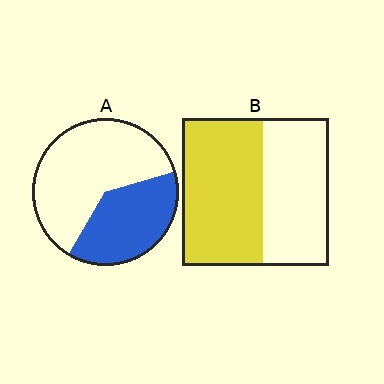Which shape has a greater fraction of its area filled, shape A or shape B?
Shape B.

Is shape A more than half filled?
No.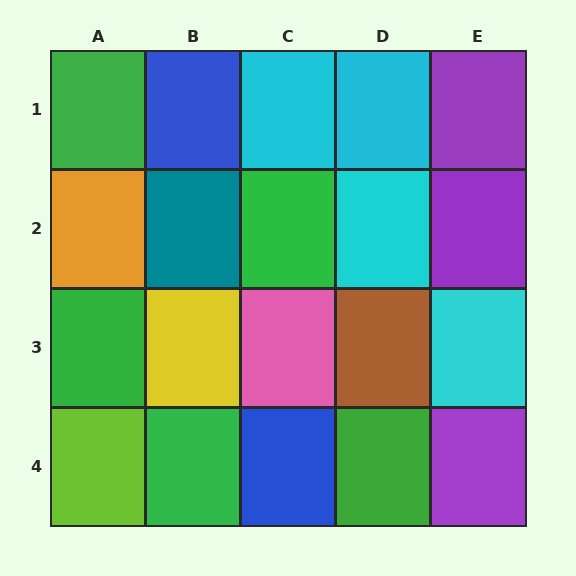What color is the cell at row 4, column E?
Purple.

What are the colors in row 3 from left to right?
Green, yellow, pink, brown, cyan.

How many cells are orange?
1 cell is orange.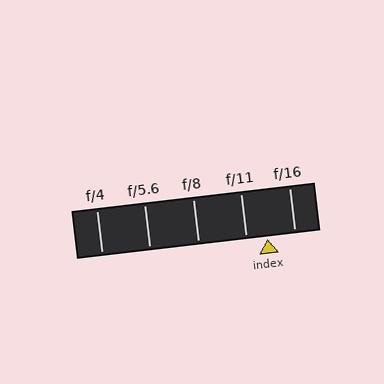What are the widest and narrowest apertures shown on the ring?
The widest aperture shown is f/4 and the narrowest is f/16.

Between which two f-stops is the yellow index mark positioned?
The index mark is between f/11 and f/16.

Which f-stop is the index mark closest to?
The index mark is closest to f/11.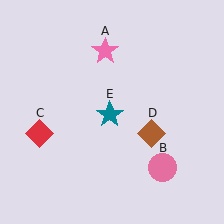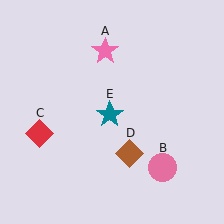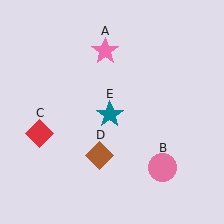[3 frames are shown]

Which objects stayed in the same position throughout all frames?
Pink star (object A) and pink circle (object B) and red diamond (object C) and teal star (object E) remained stationary.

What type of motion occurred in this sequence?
The brown diamond (object D) rotated clockwise around the center of the scene.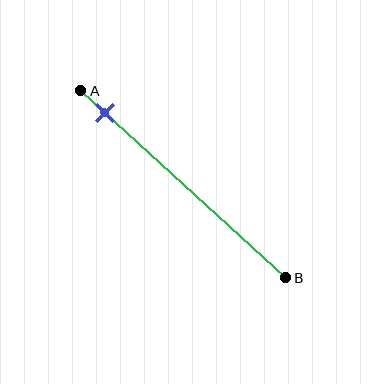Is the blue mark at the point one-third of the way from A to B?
No, the mark is at about 10% from A, not at the 33% one-third point.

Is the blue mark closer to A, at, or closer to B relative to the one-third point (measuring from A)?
The blue mark is closer to point A than the one-third point of segment AB.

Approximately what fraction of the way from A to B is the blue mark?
The blue mark is approximately 10% of the way from A to B.